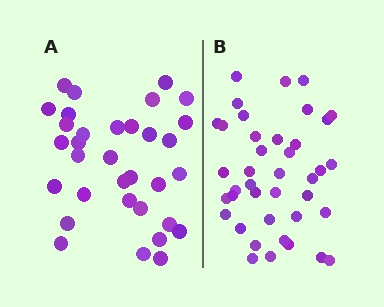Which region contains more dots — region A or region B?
Region B (the right region) has more dots.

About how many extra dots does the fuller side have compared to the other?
Region B has roughly 8 or so more dots than region A.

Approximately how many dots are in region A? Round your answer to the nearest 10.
About 30 dots. (The exact count is 33, which rounds to 30.)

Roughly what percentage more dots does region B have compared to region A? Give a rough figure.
About 20% more.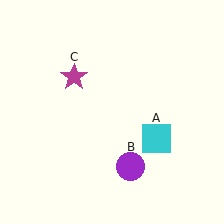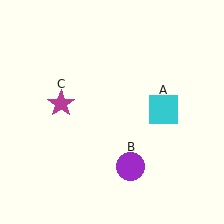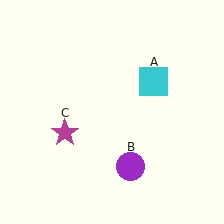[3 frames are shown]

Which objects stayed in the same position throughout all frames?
Purple circle (object B) remained stationary.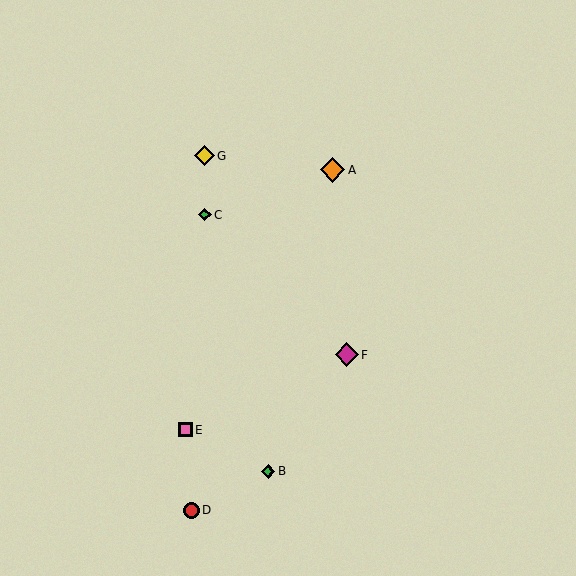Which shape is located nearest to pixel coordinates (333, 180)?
The orange diamond (labeled A) at (333, 170) is nearest to that location.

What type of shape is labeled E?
Shape E is a pink square.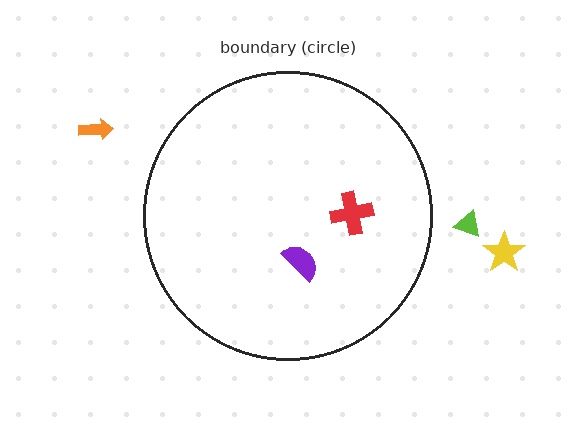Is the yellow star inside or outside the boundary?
Outside.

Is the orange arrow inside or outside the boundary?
Outside.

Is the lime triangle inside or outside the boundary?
Outside.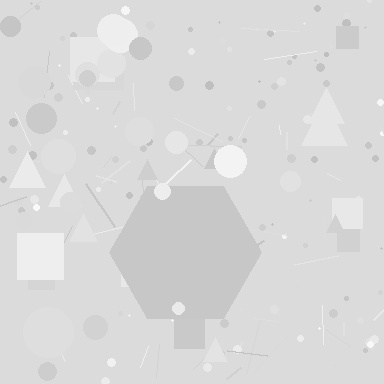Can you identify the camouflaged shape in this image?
The camouflaged shape is a hexagon.